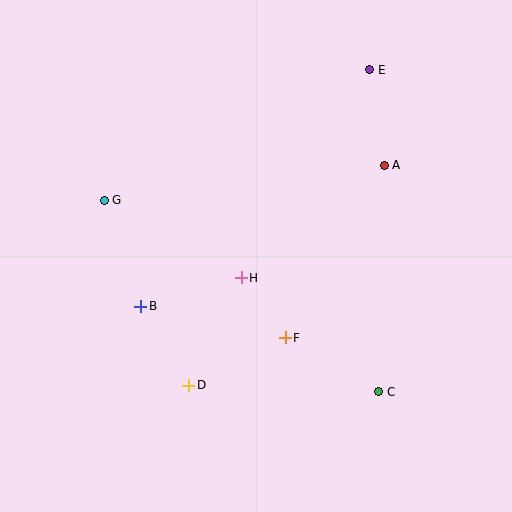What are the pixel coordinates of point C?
Point C is at (379, 392).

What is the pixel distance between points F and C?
The distance between F and C is 108 pixels.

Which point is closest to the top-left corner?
Point G is closest to the top-left corner.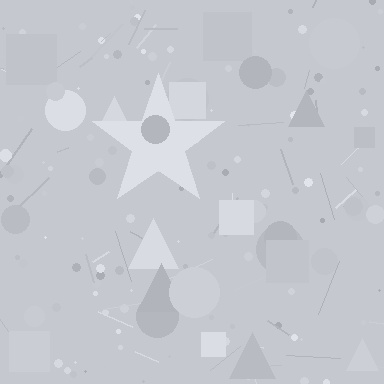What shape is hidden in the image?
A star is hidden in the image.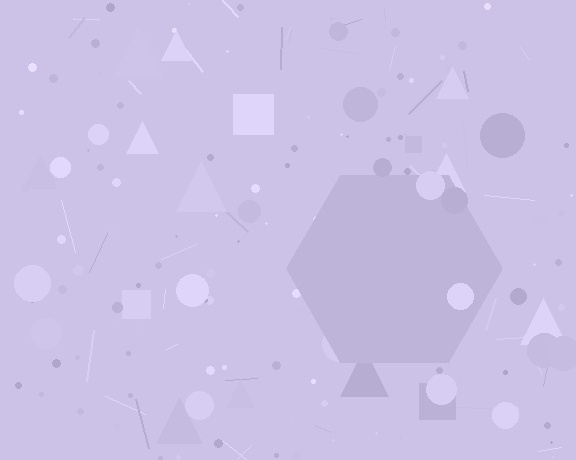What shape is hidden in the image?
A hexagon is hidden in the image.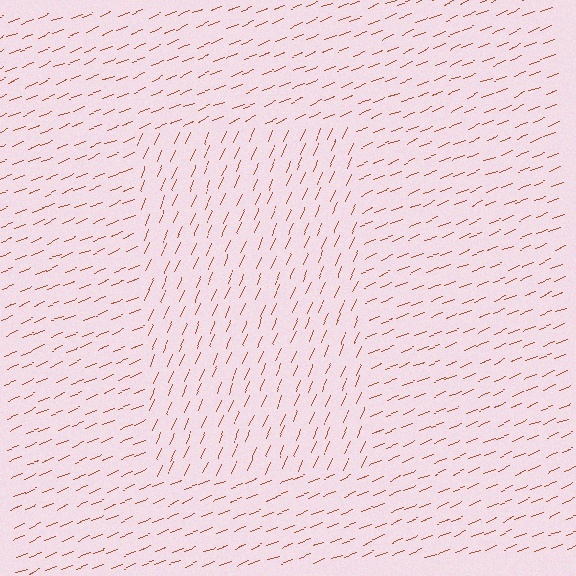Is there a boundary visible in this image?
Yes, there is a texture boundary formed by a change in line orientation.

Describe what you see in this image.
The image is filled with small brown line segments. A rectangle region in the image has lines oriented differently from the surrounding lines, creating a visible texture boundary.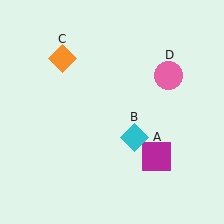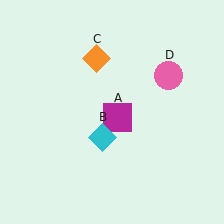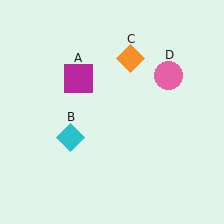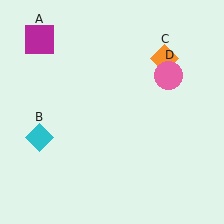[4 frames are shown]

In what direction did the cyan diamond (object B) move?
The cyan diamond (object B) moved left.